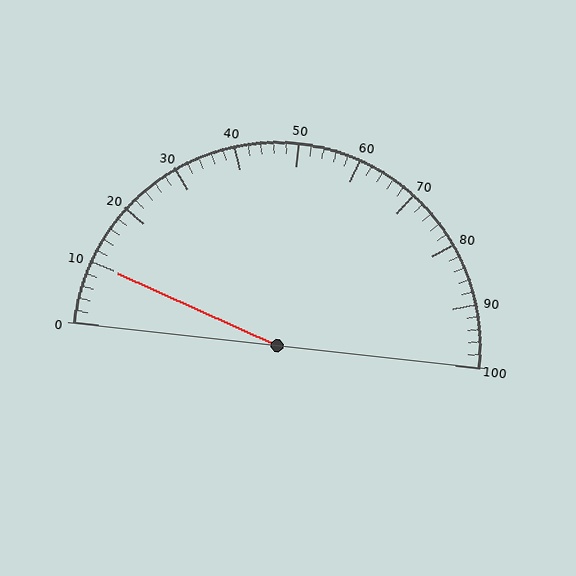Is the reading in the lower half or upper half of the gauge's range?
The reading is in the lower half of the range (0 to 100).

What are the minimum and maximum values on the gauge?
The gauge ranges from 0 to 100.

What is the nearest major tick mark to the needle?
The nearest major tick mark is 10.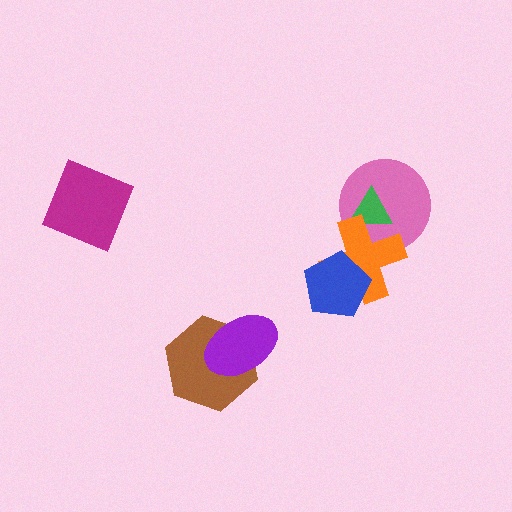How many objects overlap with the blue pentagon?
1 object overlaps with the blue pentagon.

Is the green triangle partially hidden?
Yes, it is partially covered by another shape.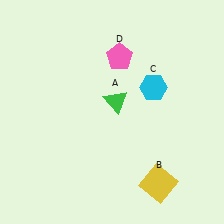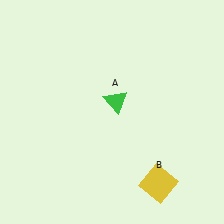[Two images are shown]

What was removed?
The cyan hexagon (C), the pink pentagon (D) were removed in Image 2.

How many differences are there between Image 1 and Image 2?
There are 2 differences between the two images.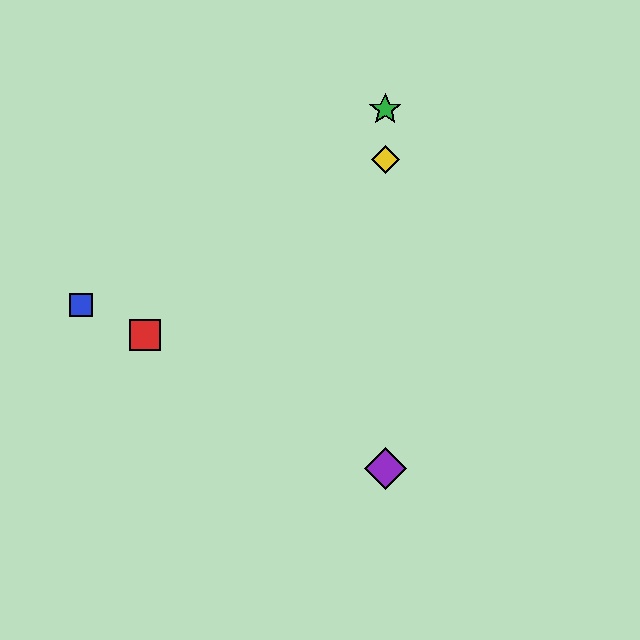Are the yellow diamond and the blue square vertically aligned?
No, the yellow diamond is at x≈385 and the blue square is at x≈81.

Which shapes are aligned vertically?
The green star, the yellow diamond, the purple diamond are aligned vertically.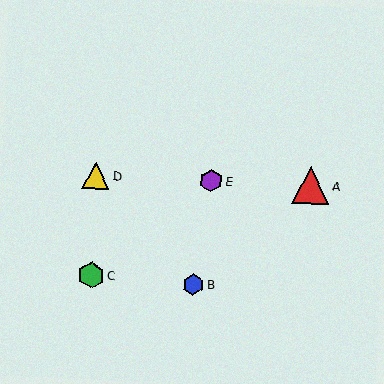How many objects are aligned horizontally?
3 objects (A, D, E) are aligned horizontally.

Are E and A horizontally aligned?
Yes, both are at y≈181.